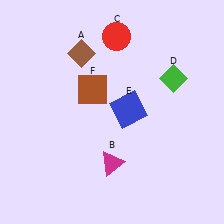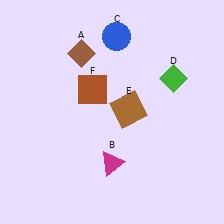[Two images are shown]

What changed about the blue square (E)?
In Image 1, E is blue. In Image 2, it changed to brown.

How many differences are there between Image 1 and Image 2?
There are 2 differences between the two images.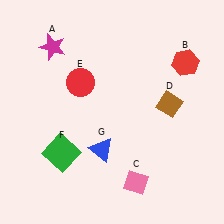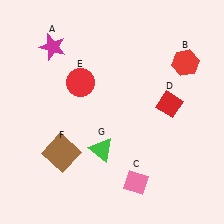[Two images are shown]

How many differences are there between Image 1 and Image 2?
There are 3 differences between the two images.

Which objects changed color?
D changed from brown to red. F changed from green to brown. G changed from blue to green.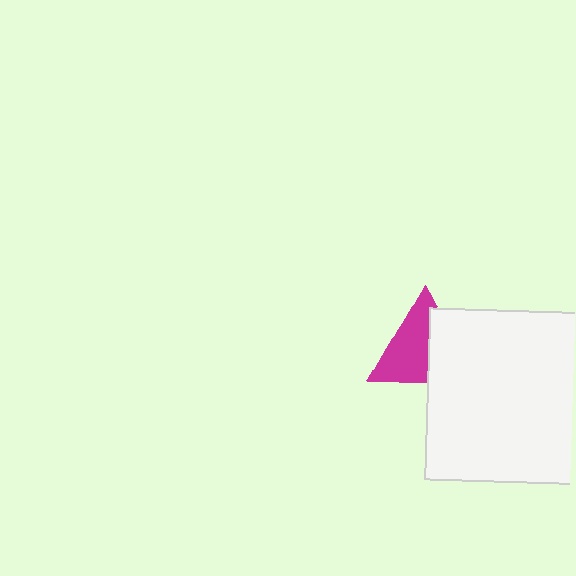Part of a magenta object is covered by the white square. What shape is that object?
It is a triangle.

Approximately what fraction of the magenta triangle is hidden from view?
Roughly 42% of the magenta triangle is hidden behind the white square.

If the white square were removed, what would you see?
You would see the complete magenta triangle.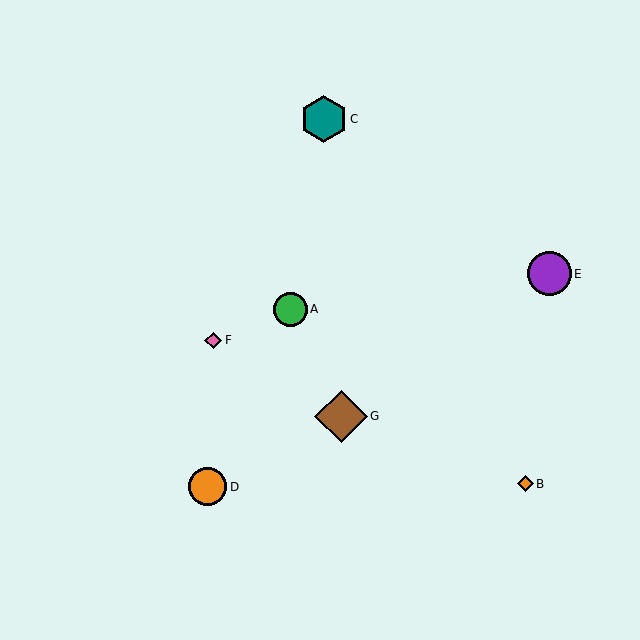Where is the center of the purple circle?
The center of the purple circle is at (549, 274).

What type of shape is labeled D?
Shape D is an orange circle.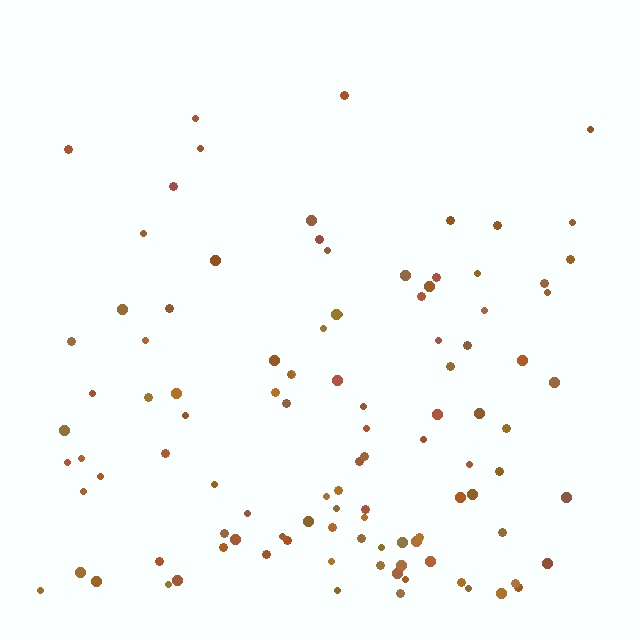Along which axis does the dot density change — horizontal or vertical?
Vertical.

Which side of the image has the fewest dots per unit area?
The top.